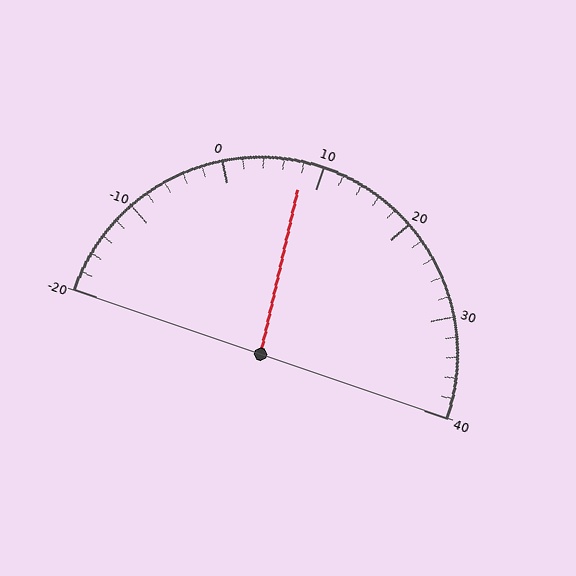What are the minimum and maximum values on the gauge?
The gauge ranges from -20 to 40.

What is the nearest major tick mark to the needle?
The nearest major tick mark is 10.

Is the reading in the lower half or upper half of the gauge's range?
The reading is in the lower half of the range (-20 to 40).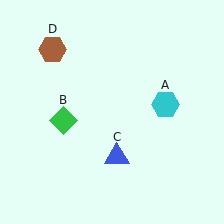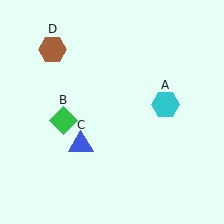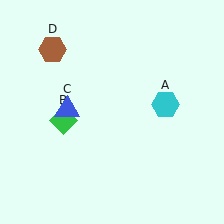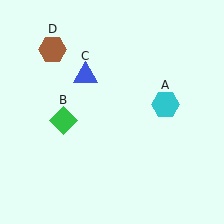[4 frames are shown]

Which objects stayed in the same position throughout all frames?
Cyan hexagon (object A) and green diamond (object B) and brown hexagon (object D) remained stationary.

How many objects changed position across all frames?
1 object changed position: blue triangle (object C).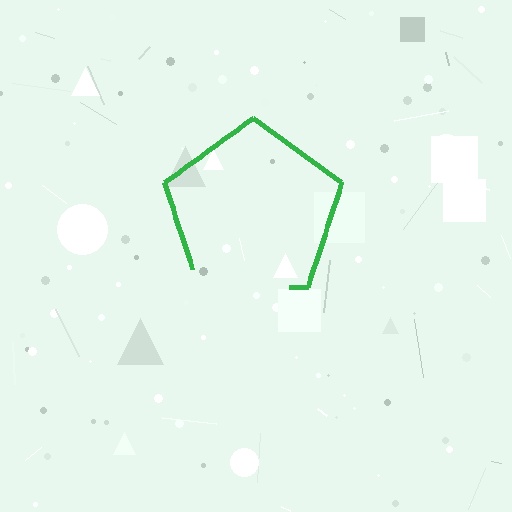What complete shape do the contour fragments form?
The contour fragments form a pentagon.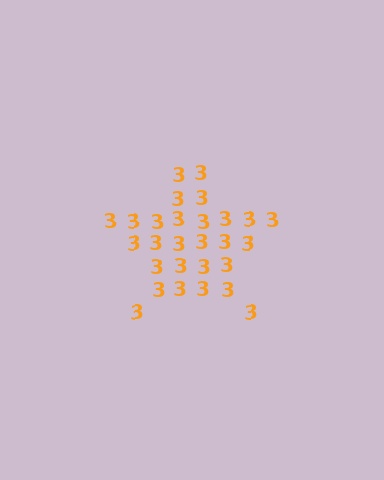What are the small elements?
The small elements are digit 3's.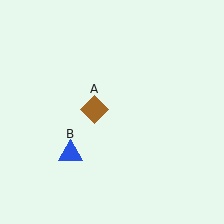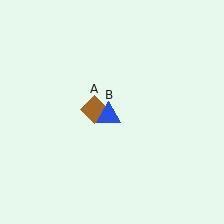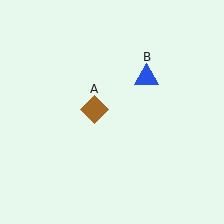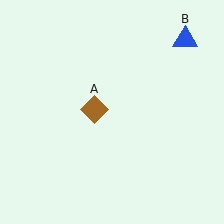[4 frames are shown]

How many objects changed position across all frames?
1 object changed position: blue triangle (object B).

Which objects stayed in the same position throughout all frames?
Brown diamond (object A) remained stationary.